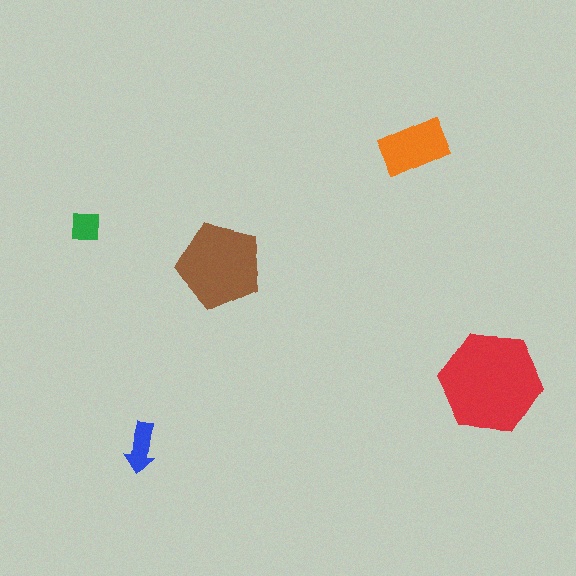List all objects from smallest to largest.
The green square, the blue arrow, the orange rectangle, the brown pentagon, the red hexagon.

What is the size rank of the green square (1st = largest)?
5th.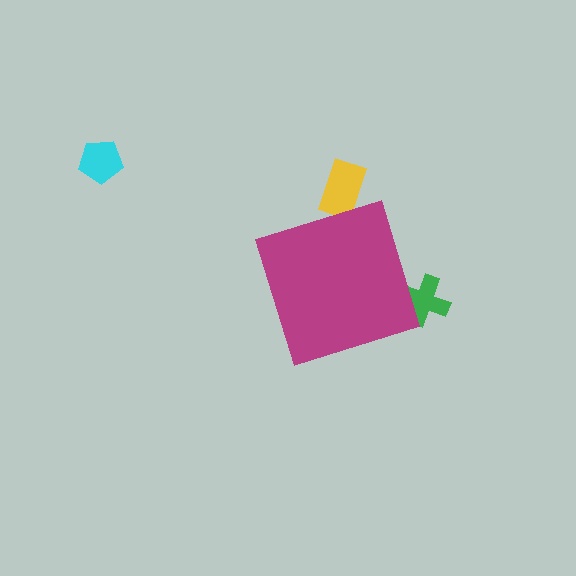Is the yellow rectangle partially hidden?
Yes, the yellow rectangle is partially hidden behind the magenta diamond.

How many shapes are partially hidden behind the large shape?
2 shapes are partially hidden.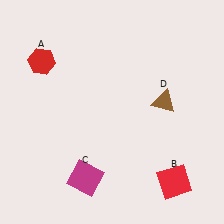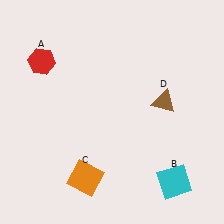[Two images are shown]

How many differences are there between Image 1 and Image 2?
There are 2 differences between the two images.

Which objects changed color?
B changed from red to cyan. C changed from magenta to orange.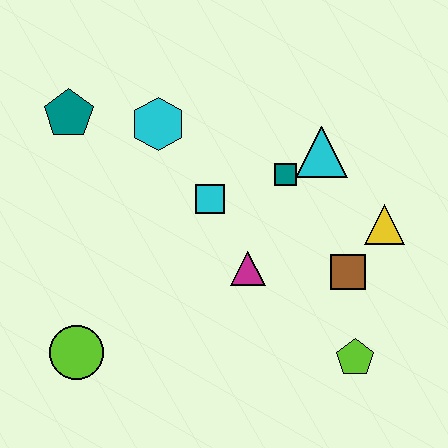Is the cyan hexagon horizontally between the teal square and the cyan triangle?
No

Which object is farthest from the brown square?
The teal pentagon is farthest from the brown square.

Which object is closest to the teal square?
The cyan triangle is closest to the teal square.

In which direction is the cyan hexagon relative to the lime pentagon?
The cyan hexagon is above the lime pentagon.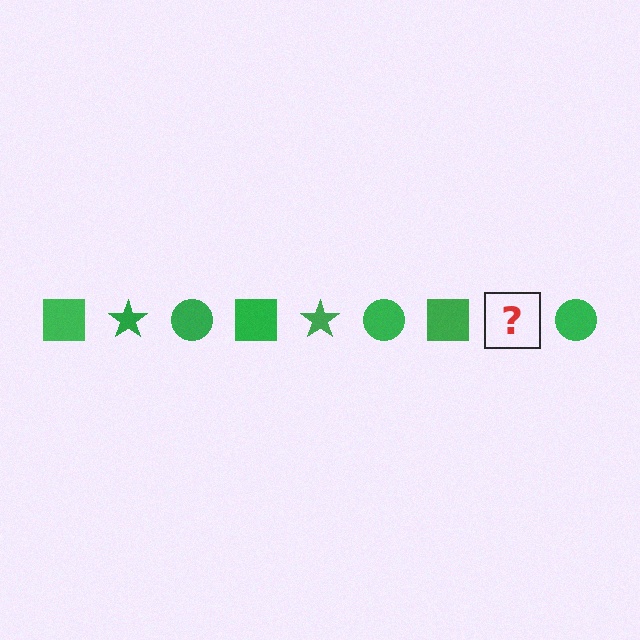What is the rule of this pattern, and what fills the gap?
The rule is that the pattern cycles through square, star, circle shapes in green. The gap should be filled with a green star.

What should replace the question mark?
The question mark should be replaced with a green star.